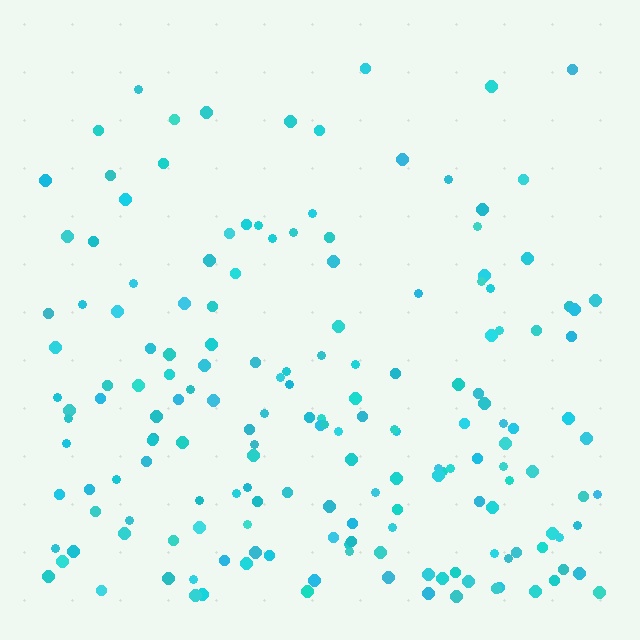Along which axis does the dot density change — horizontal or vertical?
Vertical.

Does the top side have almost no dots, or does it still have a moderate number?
Still a moderate number, just noticeably fewer than the bottom.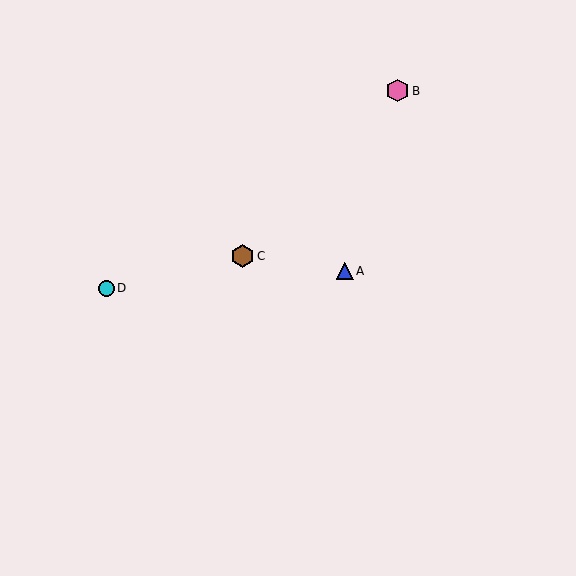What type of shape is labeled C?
Shape C is a brown hexagon.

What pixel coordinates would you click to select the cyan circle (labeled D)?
Click at (106, 288) to select the cyan circle D.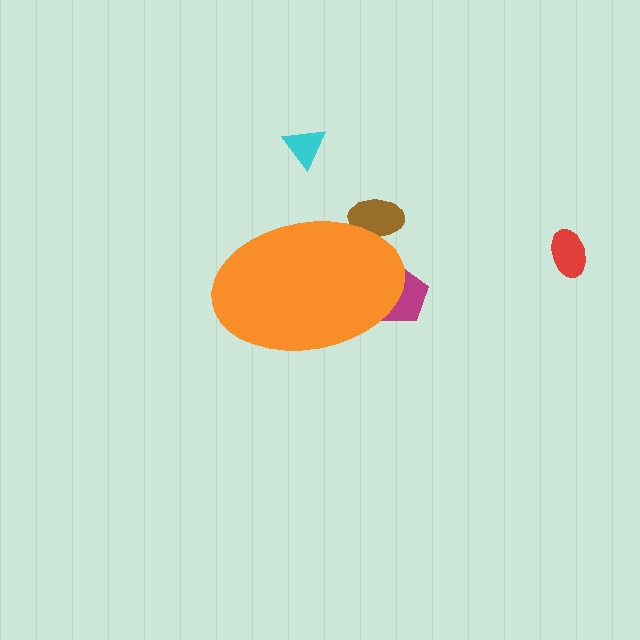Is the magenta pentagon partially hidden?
Yes, the magenta pentagon is partially hidden behind the orange ellipse.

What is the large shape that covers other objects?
An orange ellipse.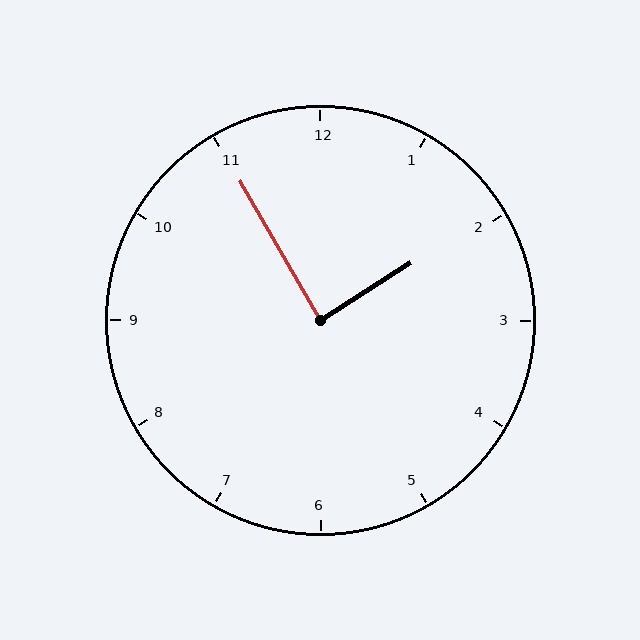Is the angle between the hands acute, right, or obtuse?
It is right.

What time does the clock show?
1:55.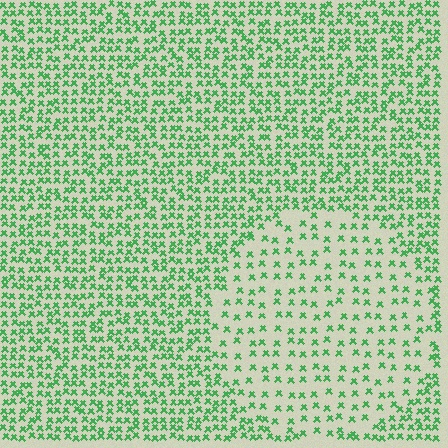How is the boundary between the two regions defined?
The boundary is defined by a change in element density (approximately 2.1x ratio). All elements are the same color, size, and shape.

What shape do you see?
I see a circle.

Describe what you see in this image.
The image contains small green elements arranged at two different densities. A circle-shaped region is visible where the elements are less densely packed than the surrounding area.